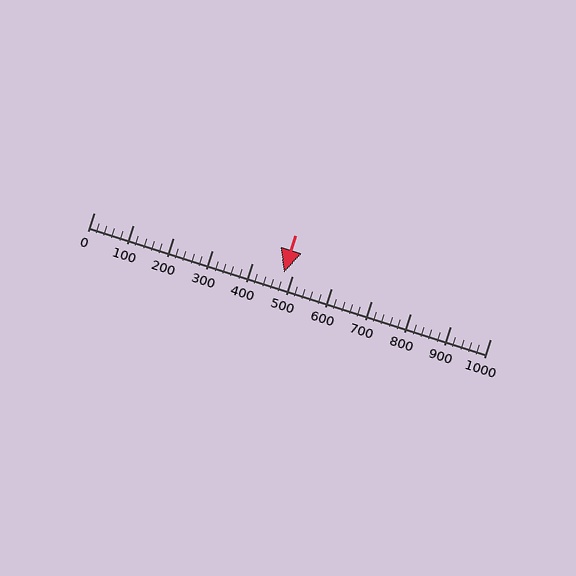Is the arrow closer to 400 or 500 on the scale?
The arrow is closer to 500.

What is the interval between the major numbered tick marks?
The major tick marks are spaced 100 units apart.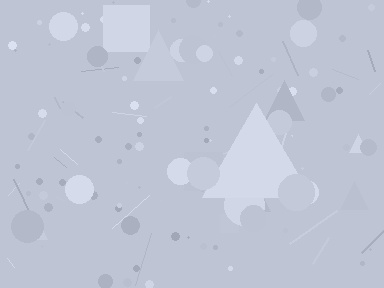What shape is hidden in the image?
A triangle is hidden in the image.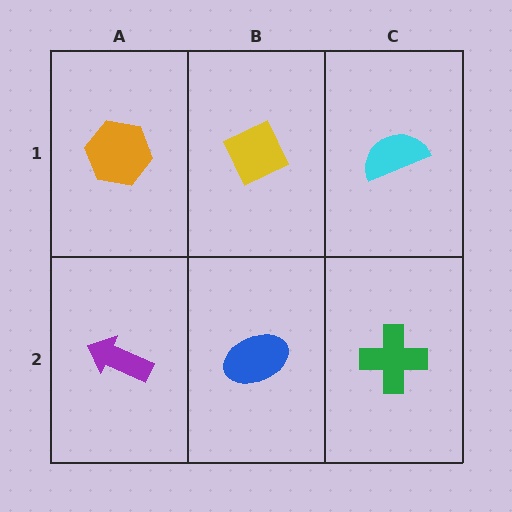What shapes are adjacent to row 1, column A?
A purple arrow (row 2, column A), a yellow diamond (row 1, column B).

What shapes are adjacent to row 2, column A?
An orange hexagon (row 1, column A), a blue ellipse (row 2, column B).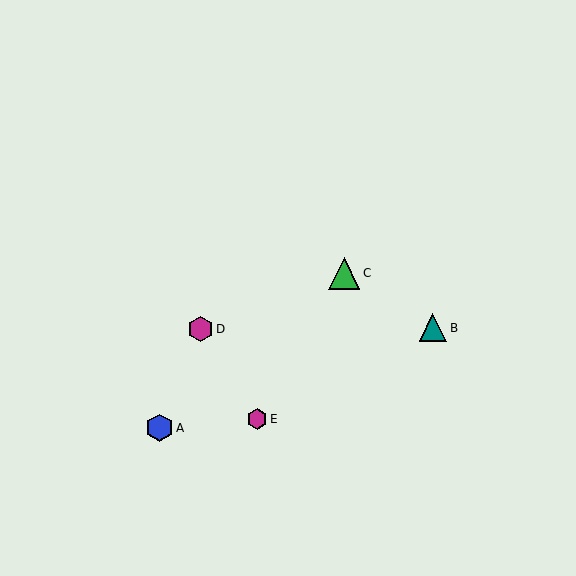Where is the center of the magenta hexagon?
The center of the magenta hexagon is at (200, 329).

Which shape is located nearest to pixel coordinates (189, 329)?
The magenta hexagon (labeled D) at (200, 329) is nearest to that location.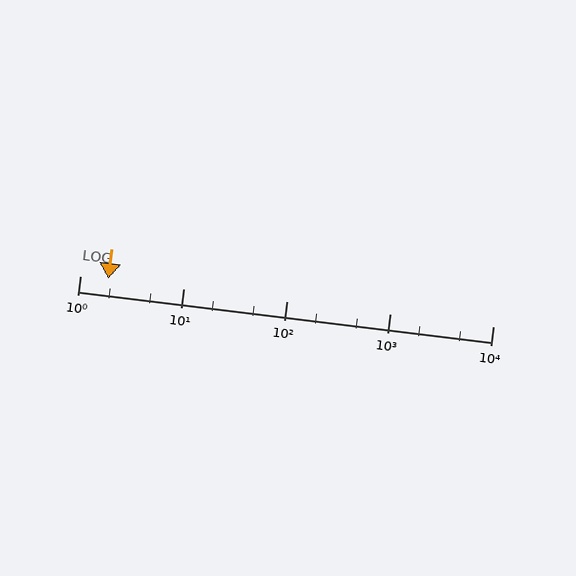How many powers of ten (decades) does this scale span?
The scale spans 4 decades, from 1 to 10000.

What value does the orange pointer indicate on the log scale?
The pointer indicates approximately 1.9.